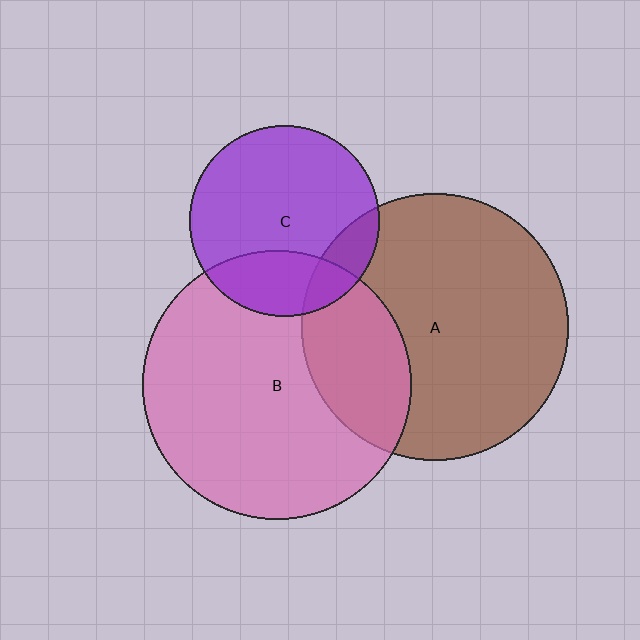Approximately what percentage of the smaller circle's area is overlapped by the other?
Approximately 25%.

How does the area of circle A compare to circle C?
Approximately 2.0 times.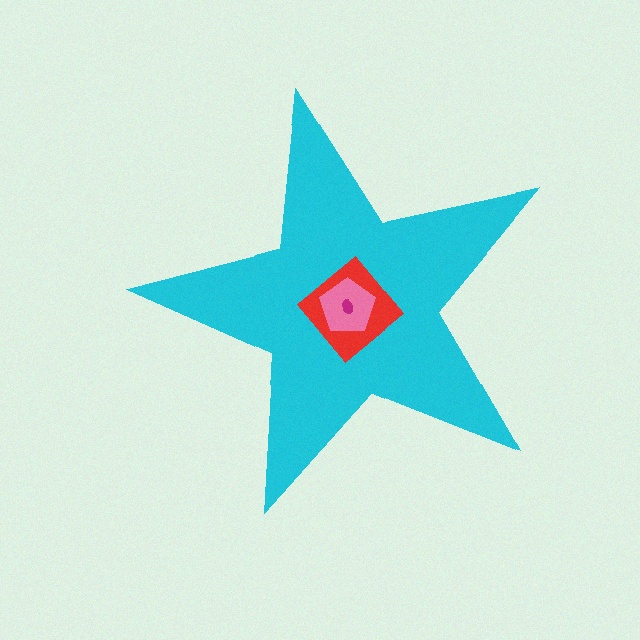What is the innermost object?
The magenta ellipse.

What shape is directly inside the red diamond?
The pink pentagon.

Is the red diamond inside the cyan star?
Yes.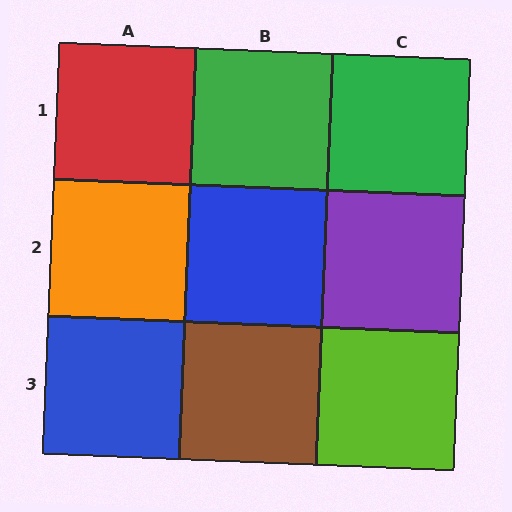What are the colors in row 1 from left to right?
Red, green, green.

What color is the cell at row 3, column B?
Brown.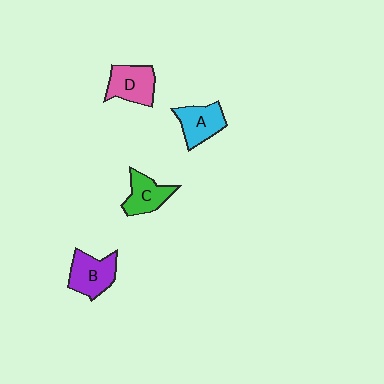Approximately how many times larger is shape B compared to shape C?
Approximately 1.2 times.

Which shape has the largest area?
Shape B (purple).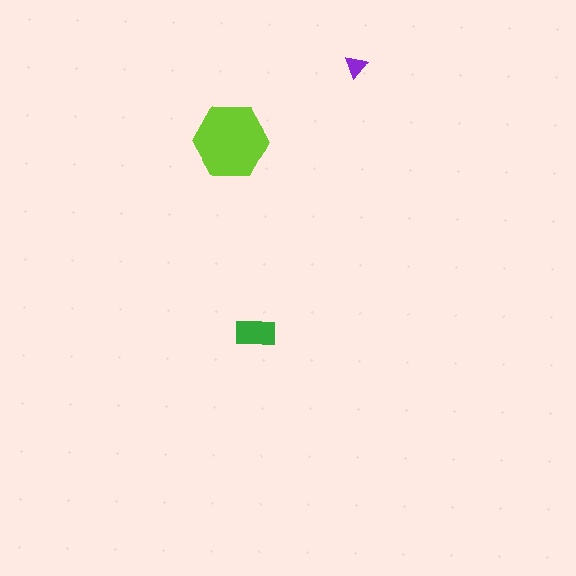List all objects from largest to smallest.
The lime hexagon, the green rectangle, the purple triangle.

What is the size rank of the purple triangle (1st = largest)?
3rd.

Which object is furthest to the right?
The purple triangle is rightmost.